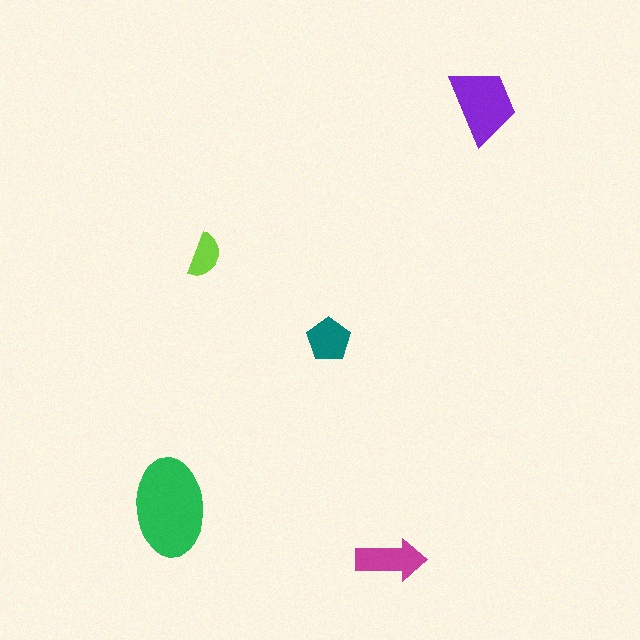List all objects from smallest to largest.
The lime semicircle, the teal pentagon, the magenta arrow, the purple trapezoid, the green ellipse.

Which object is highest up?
The purple trapezoid is topmost.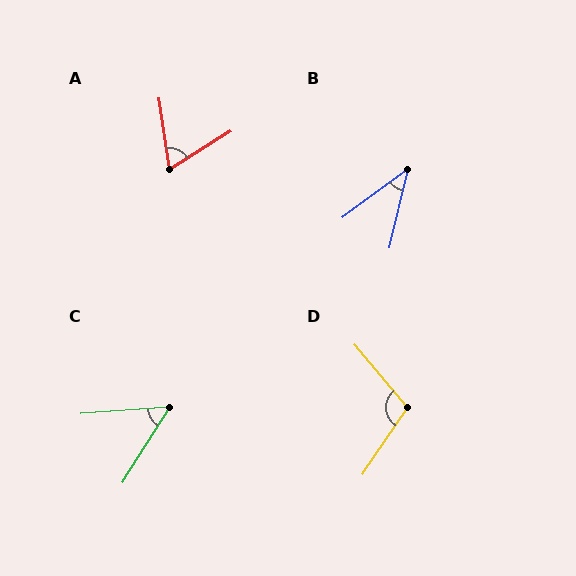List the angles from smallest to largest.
B (40°), C (54°), A (66°), D (106°).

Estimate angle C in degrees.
Approximately 54 degrees.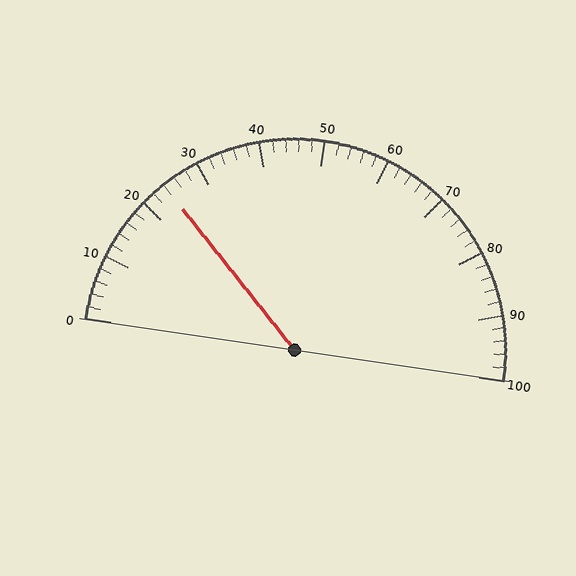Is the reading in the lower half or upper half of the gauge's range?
The reading is in the lower half of the range (0 to 100).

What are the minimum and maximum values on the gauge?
The gauge ranges from 0 to 100.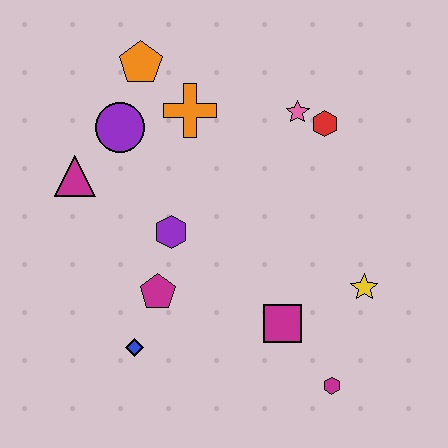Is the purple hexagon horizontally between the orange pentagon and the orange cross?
Yes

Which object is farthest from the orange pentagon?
The magenta hexagon is farthest from the orange pentagon.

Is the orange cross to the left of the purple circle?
No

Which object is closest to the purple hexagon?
The magenta pentagon is closest to the purple hexagon.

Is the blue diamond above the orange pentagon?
No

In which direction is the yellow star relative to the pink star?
The yellow star is below the pink star.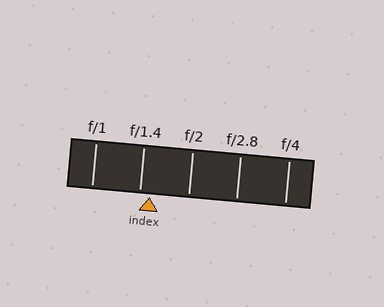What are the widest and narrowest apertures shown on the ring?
The widest aperture shown is f/1 and the narrowest is f/4.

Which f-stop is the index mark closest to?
The index mark is closest to f/1.4.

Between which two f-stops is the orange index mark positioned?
The index mark is between f/1.4 and f/2.